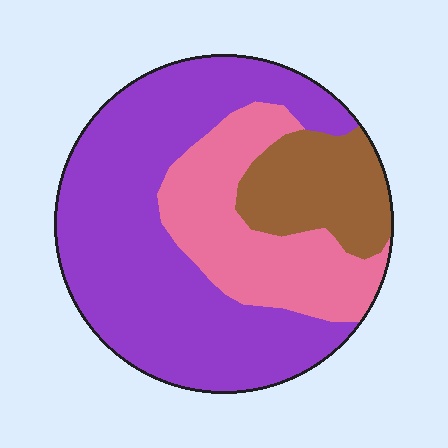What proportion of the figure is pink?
Pink takes up about one quarter (1/4) of the figure.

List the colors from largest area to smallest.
From largest to smallest: purple, pink, brown.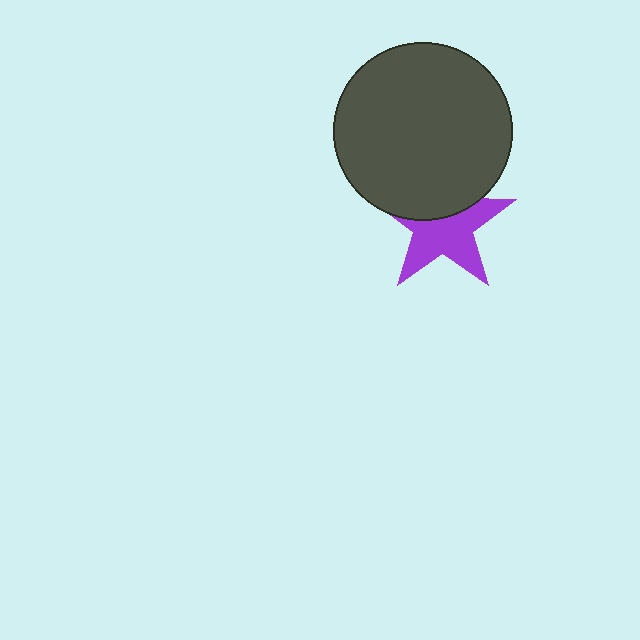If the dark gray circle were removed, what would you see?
You would see the complete purple star.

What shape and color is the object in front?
The object in front is a dark gray circle.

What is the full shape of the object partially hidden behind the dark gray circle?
The partially hidden object is a purple star.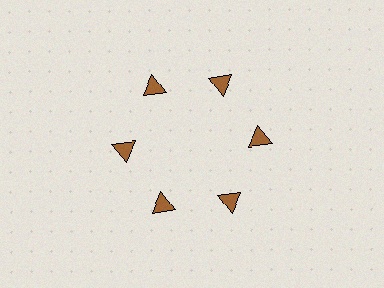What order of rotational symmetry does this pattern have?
This pattern has 6-fold rotational symmetry.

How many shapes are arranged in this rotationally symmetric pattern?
There are 6 shapes, arranged in 6 groups of 1.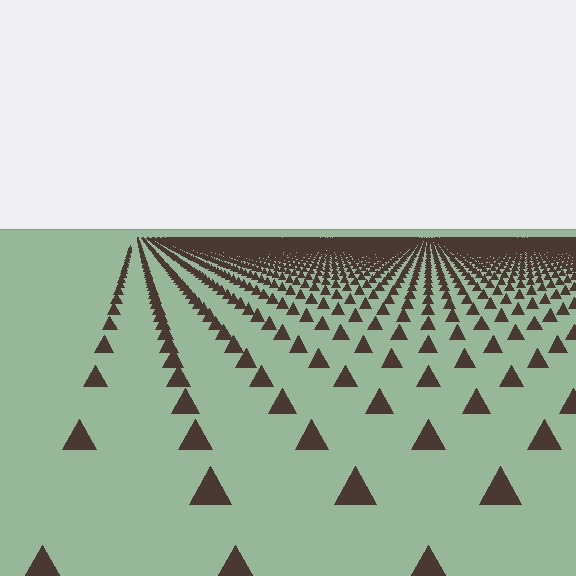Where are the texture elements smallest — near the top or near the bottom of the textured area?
Near the top.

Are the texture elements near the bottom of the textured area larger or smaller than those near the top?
Larger. Near the bottom, elements are closer to the viewer and appear at a bigger on-screen size.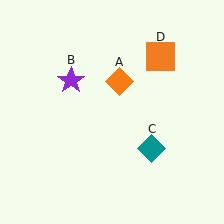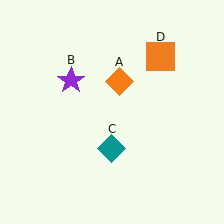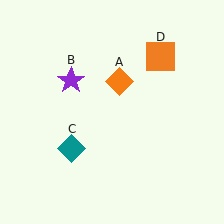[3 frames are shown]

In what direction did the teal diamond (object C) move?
The teal diamond (object C) moved left.